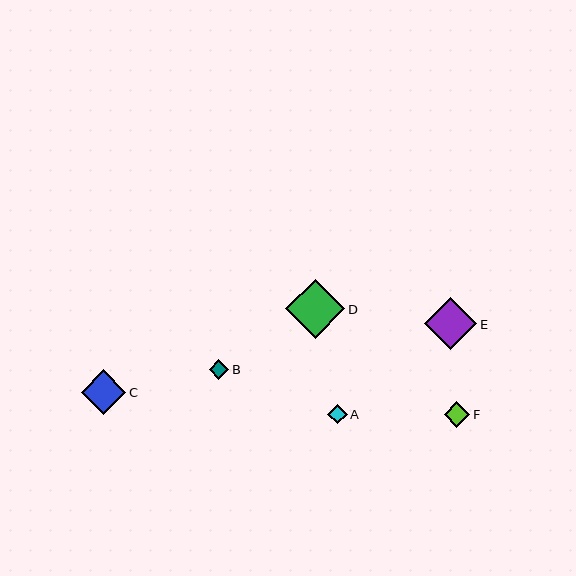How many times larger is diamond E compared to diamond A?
Diamond E is approximately 2.6 times the size of diamond A.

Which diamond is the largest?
Diamond D is the largest with a size of approximately 59 pixels.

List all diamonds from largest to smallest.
From largest to smallest: D, E, C, F, A, B.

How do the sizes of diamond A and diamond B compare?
Diamond A and diamond B are approximately the same size.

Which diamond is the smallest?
Diamond B is the smallest with a size of approximately 20 pixels.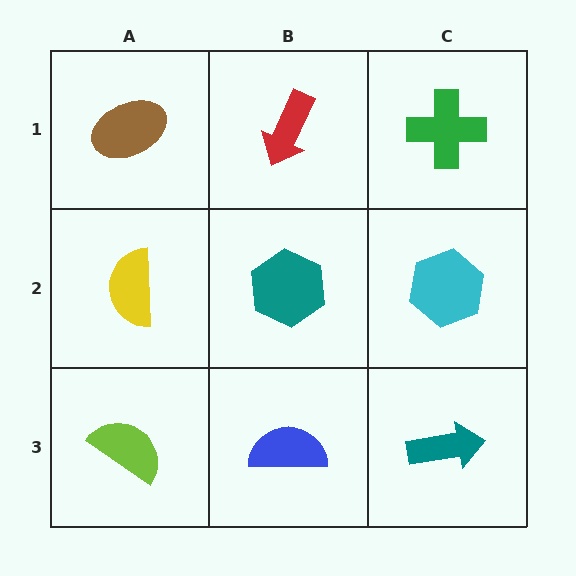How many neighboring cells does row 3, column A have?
2.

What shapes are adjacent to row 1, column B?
A teal hexagon (row 2, column B), a brown ellipse (row 1, column A), a green cross (row 1, column C).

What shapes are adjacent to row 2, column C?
A green cross (row 1, column C), a teal arrow (row 3, column C), a teal hexagon (row 2, column B).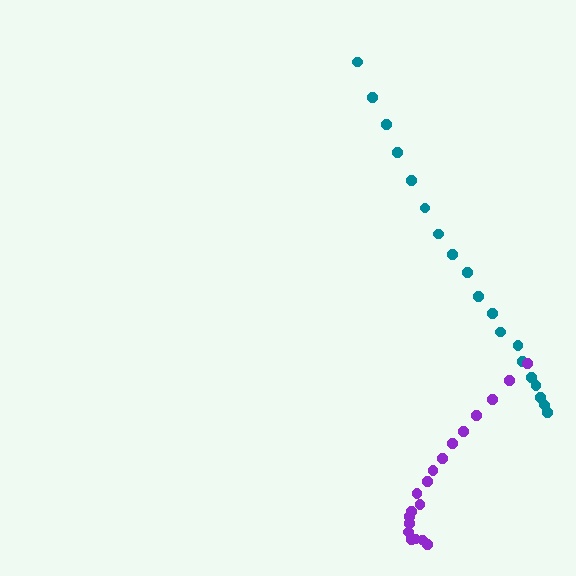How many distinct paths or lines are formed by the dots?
There are 2 distinct paths.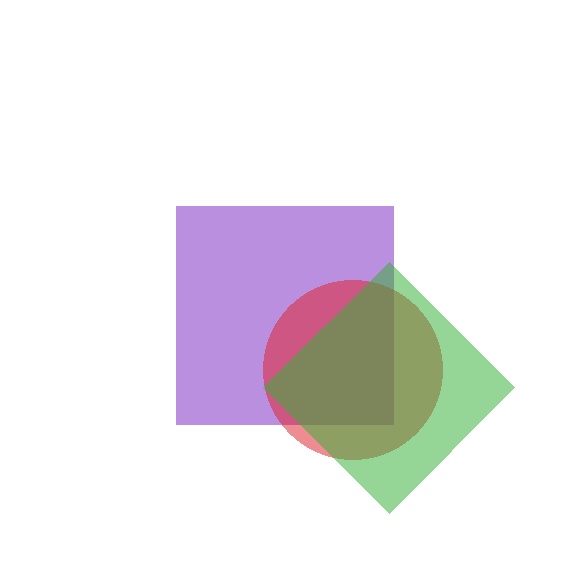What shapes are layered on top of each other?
The layered shapes are: a purple square, a red circle, a green diamond.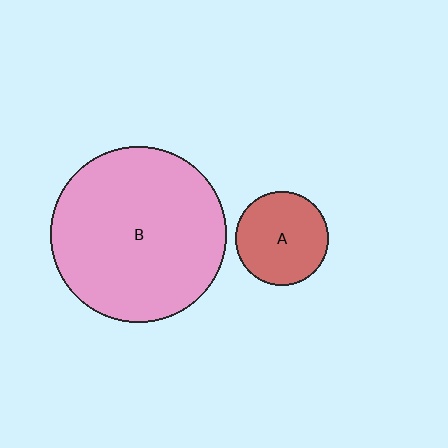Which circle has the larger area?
Circle B (pink).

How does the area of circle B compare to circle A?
Approximately 3.6 times.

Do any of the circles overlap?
No, none of the circles overlap.